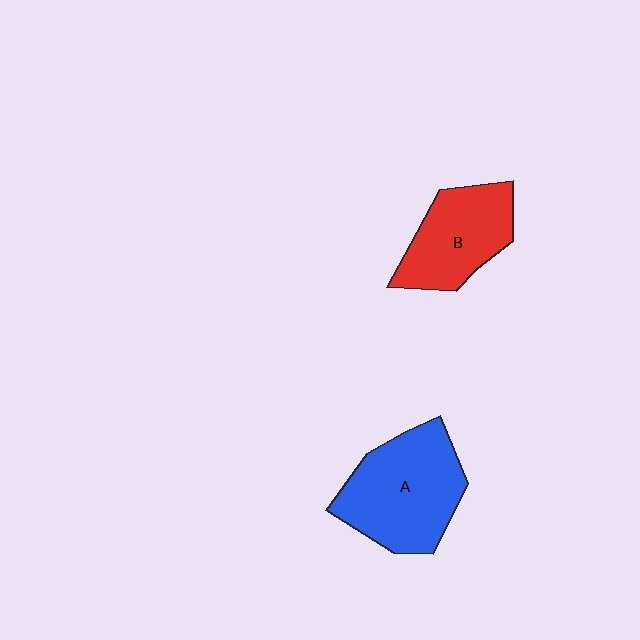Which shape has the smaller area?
Shape B (red).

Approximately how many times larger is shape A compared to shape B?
Approximately 1.3 times.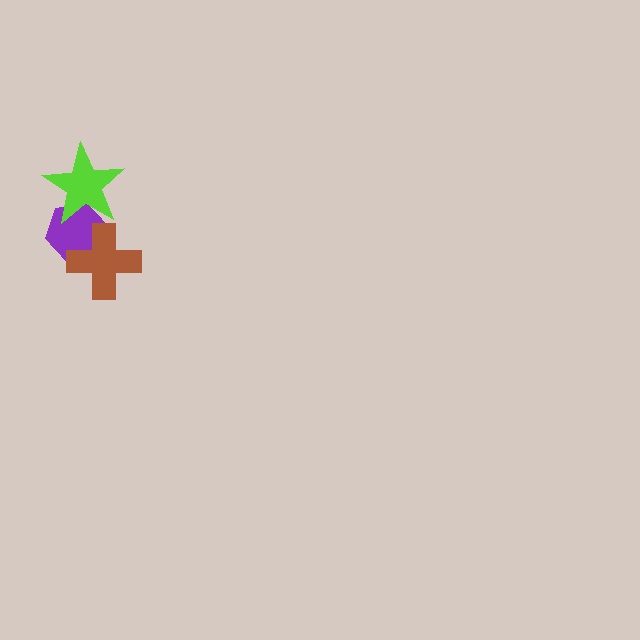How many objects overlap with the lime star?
1 object overlaps with the lime star.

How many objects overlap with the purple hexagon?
2 objects overlap with the purple hexagon.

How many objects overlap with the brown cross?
1 object overlaps with the brown cross.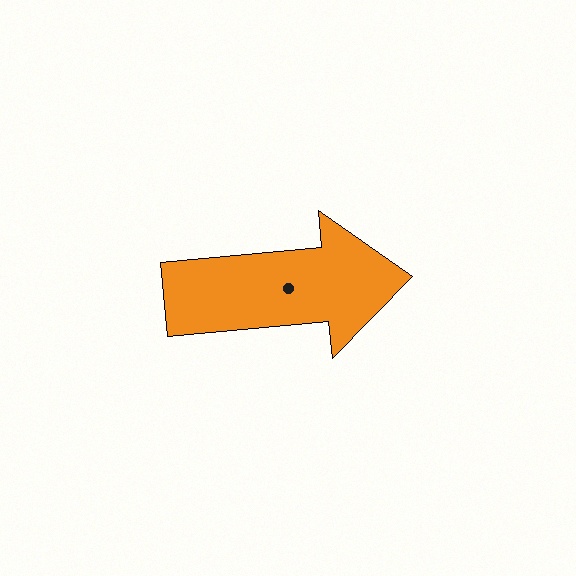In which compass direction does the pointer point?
East.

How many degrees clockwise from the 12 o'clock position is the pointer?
Approximately 85 degrees.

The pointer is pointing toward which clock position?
Roughly 3 o'clock.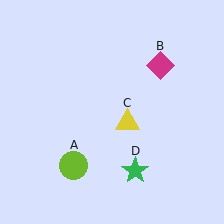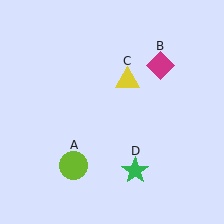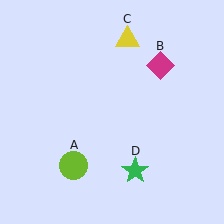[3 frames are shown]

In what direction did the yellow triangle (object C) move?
The yellow triangle (object C) moved up.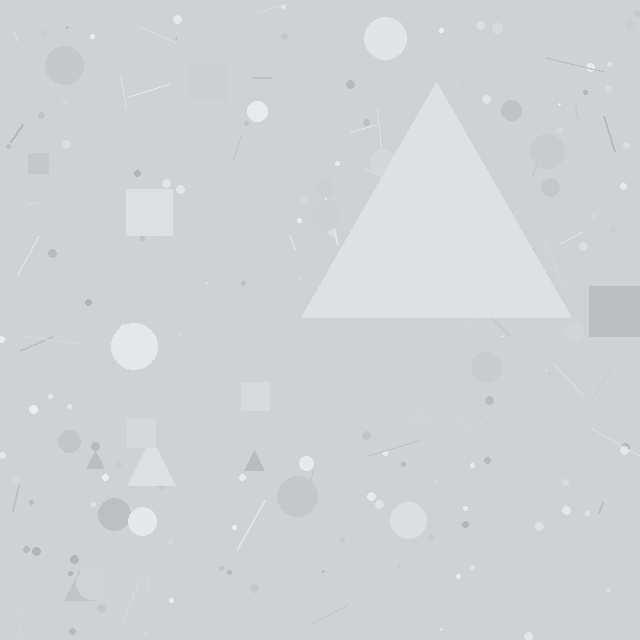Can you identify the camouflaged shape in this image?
The camouflaged shape is a triangle.